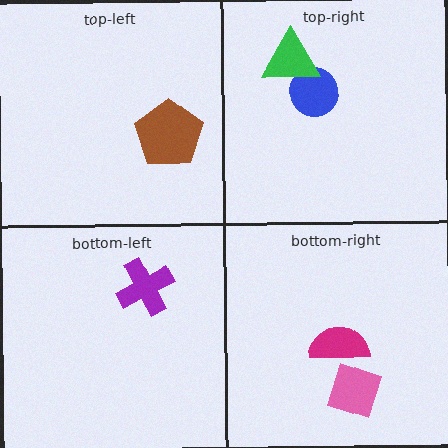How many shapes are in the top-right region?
2.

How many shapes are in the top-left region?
1.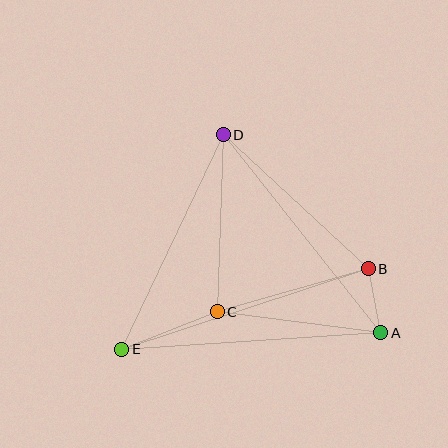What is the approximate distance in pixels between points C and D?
The distance between C and D is approximately 177 pixels.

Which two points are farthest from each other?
Points A and E are farthest from each other.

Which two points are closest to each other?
Points A and B are closest to each other.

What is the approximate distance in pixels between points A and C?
The distance between A and C is approximately 165 pixels.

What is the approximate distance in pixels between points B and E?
The distance between B and E is approximately 259 pixels.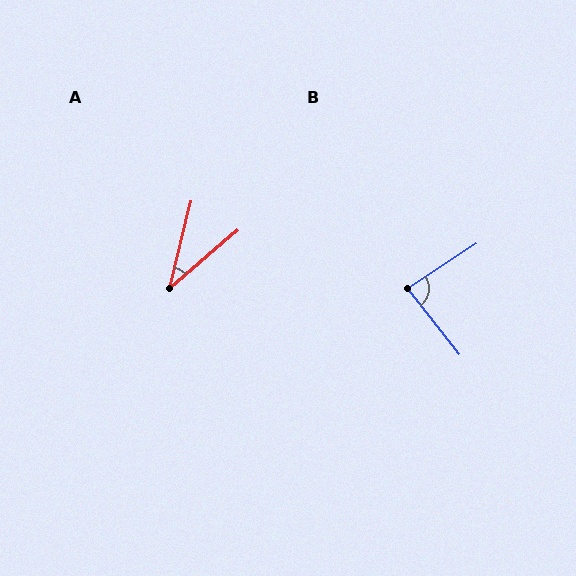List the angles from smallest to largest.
A (36°), B (86°).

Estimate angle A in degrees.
Approximately 36 degrees.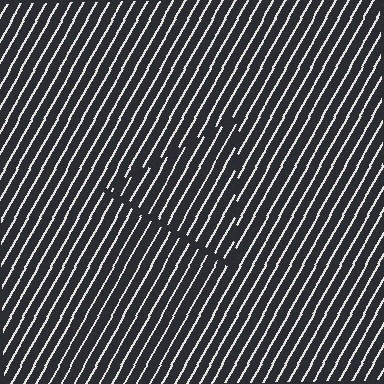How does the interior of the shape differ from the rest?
The interior of the shape contains the same grating, shifted by half a period — the contour is defined by the phase discontinuity where line-ends from the inner and outer gratings abut.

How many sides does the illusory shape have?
3 sides — the line-ends trace a triangle.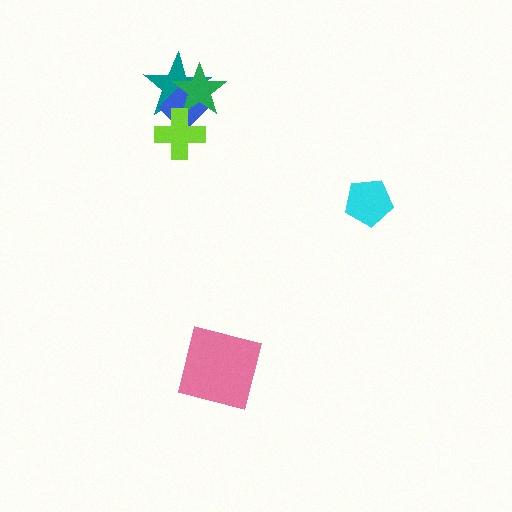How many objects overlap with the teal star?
3 objects overlap with the teal star.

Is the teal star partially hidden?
Yes, it is partially covered by another shape.